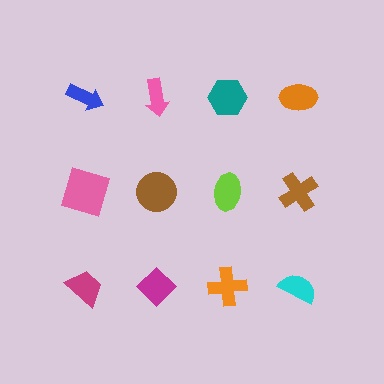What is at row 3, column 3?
An orange cross.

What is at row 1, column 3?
A teal hexagon.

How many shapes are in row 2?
4 shapes.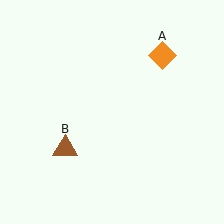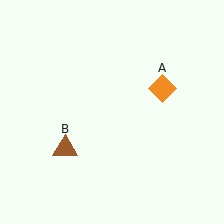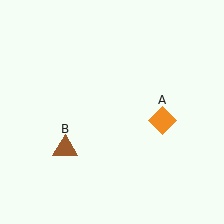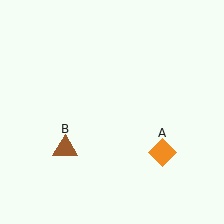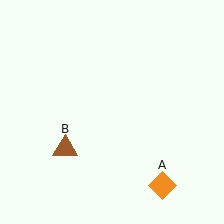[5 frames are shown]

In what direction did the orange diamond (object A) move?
The orange diamond (object A) moved down.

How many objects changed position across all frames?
1 object changed position: orange diamond (object A).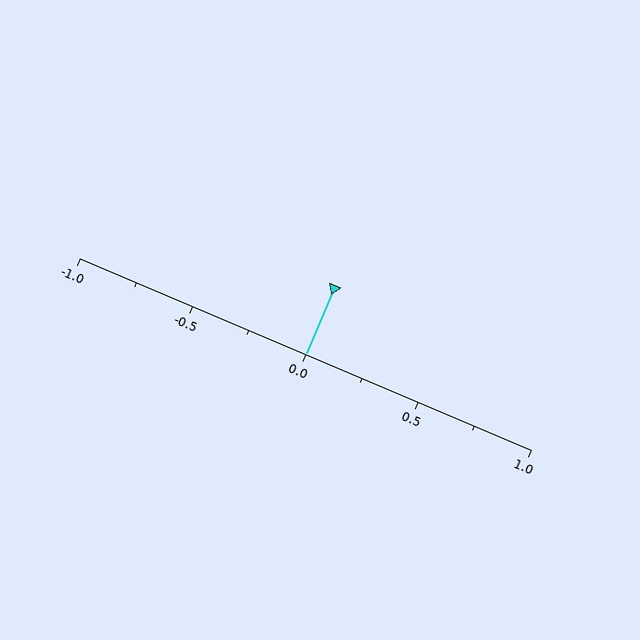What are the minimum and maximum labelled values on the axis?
The axis runs from -1.0 to 1.0.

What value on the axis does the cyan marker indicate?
The marker indicates approximately 0.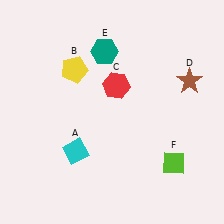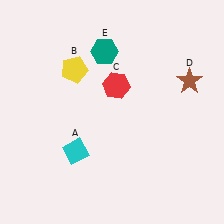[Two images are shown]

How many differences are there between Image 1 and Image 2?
There is 1 difference between the two images.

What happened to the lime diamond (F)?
The lime diamond (F) was removed in Image 2. It was in the bottom-right area of Image 1.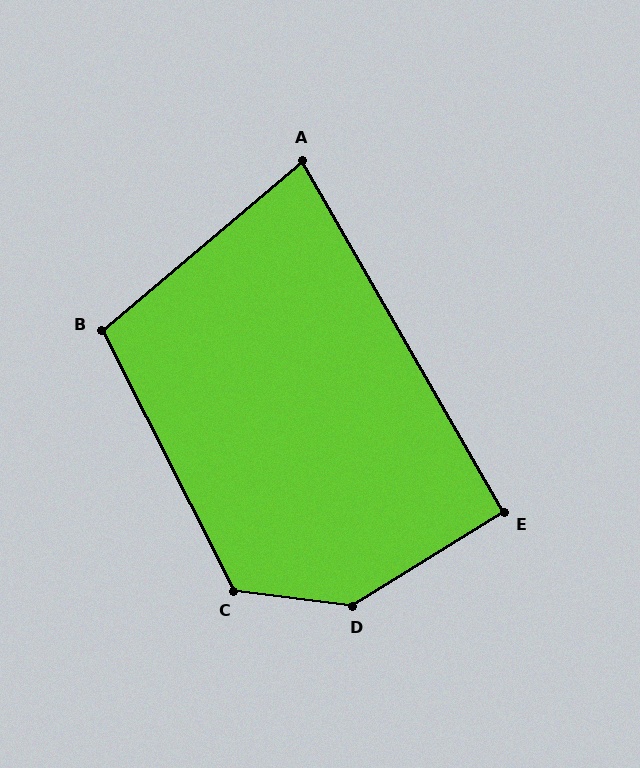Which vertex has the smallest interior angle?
A, at approximately 79 degrees.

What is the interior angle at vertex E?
Approximately 92 degrees (approximately right).